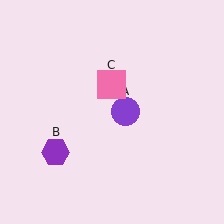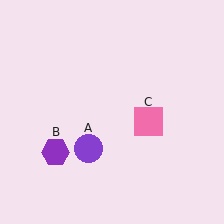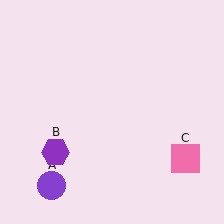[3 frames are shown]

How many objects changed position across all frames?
2 objects changed position: purple circle (object A), pink square (object C).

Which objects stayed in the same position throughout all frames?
Purple hexagon (object B) remained stationary.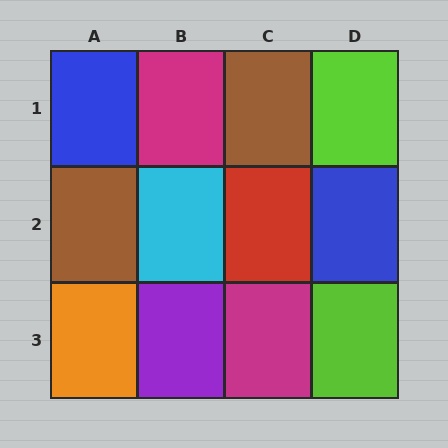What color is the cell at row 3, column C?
Magenta.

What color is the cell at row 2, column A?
Brown.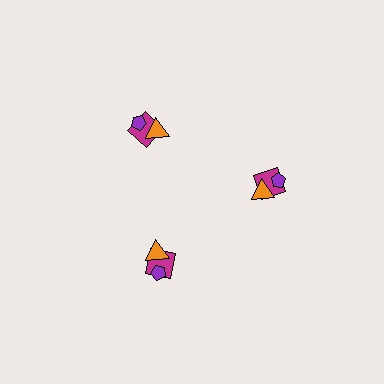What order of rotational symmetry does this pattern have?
This pattern has 3-fold rotational symmetry.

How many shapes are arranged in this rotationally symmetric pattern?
There are 9 shapes, arranged in 3 groups of 3.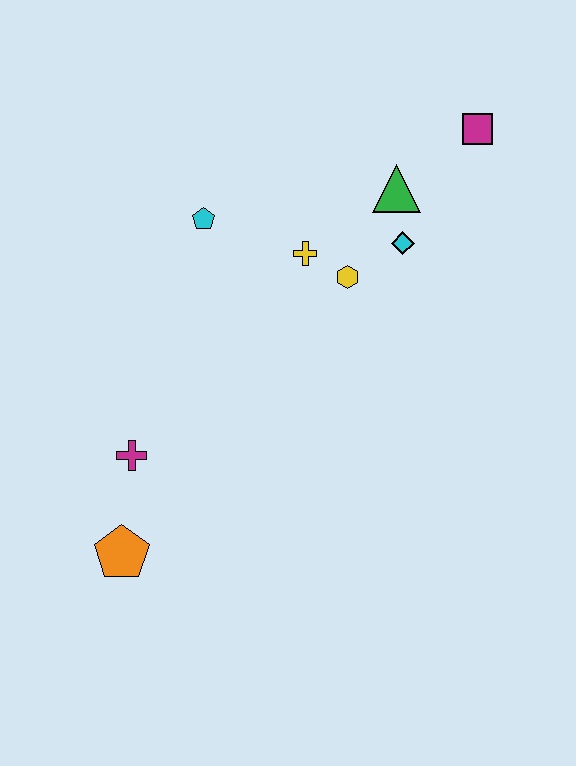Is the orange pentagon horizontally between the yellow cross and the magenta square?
No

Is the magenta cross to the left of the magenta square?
Yes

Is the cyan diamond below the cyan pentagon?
Yes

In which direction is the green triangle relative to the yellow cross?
The green triangle is to the right of the yellow cross.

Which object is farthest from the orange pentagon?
The magenta square is farthest from the orange pentagon.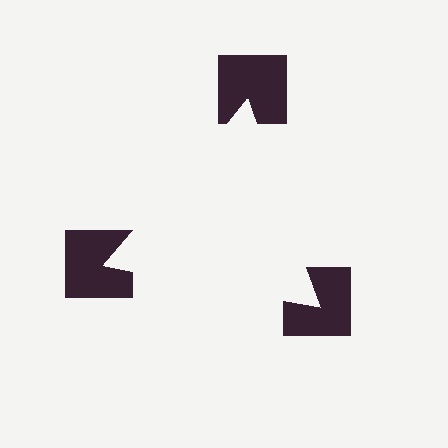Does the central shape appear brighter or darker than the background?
It typically appears slightly brighter than the background, even though no actual brightness change is drawn.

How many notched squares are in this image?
There are 3 — one at each vertex of the illusory triangle.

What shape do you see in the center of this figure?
An illusory triangle — its edges are inferred from the aligned wedge cuts in the notched squares, not physically drawn.